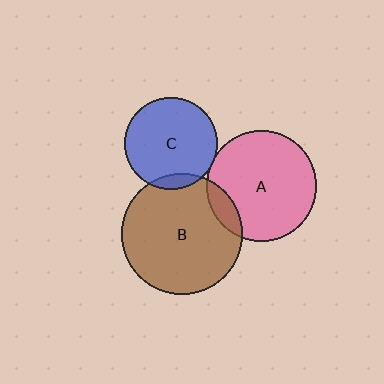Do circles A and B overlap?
Yes.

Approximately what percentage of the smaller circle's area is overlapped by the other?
Approximately 10%.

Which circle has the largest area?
Circle B (brown).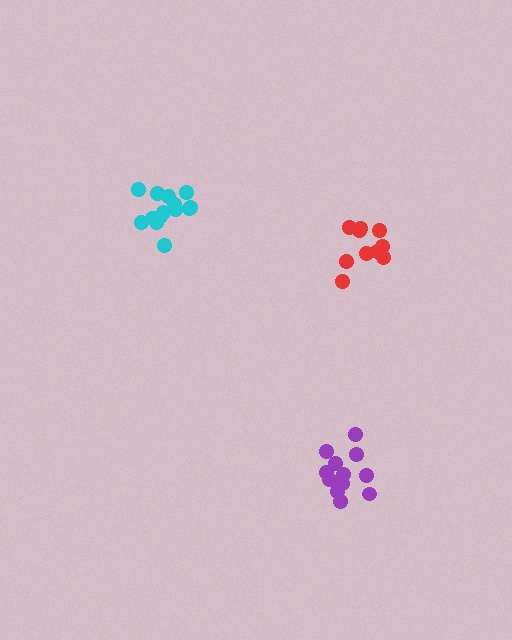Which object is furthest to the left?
The cyan cluster is leftmost.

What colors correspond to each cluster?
The clusters are colored: purple, red, cyan.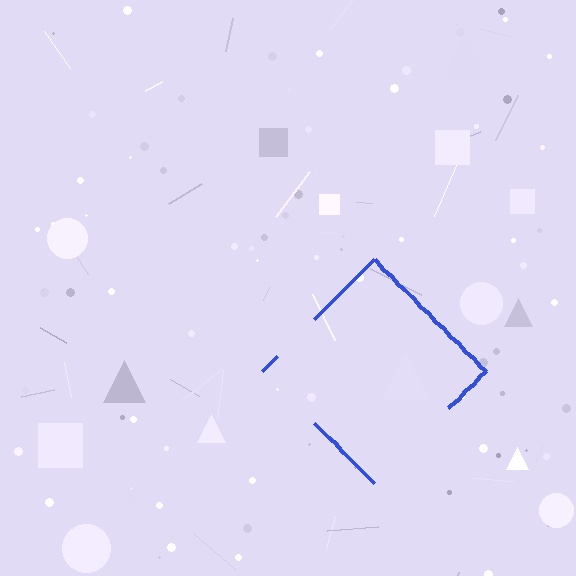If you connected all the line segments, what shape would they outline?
They would outline a diamond.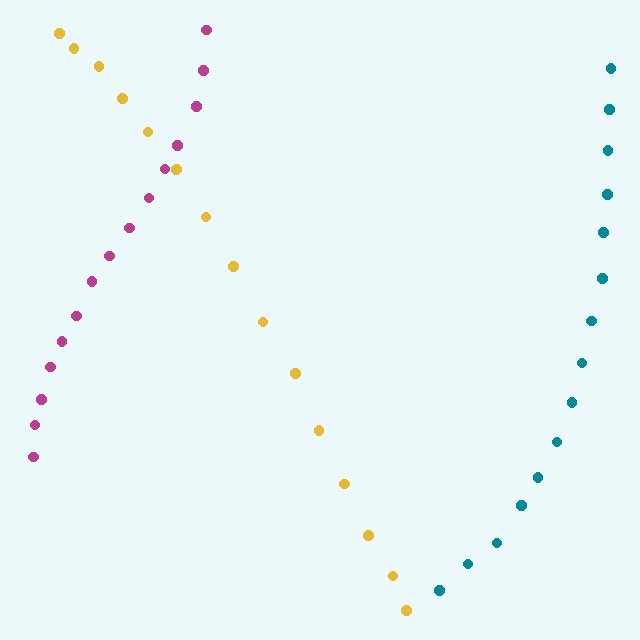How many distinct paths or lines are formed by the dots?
There are 3 distinct paths.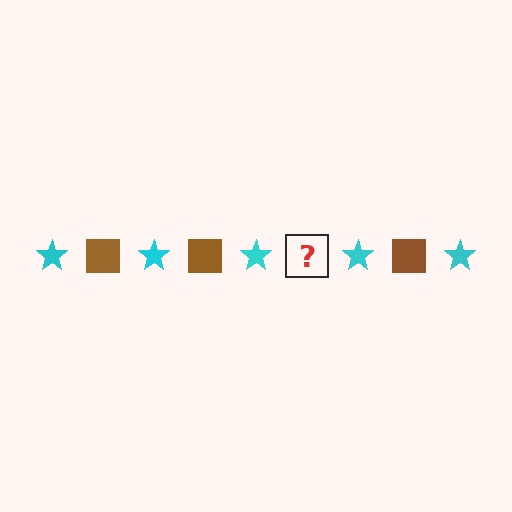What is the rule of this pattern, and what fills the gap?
The rule is that the pattern alternates between cyan star and brown square. The gap should be filled with a brown square.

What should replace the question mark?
The question mark should be replaced with a brown square.